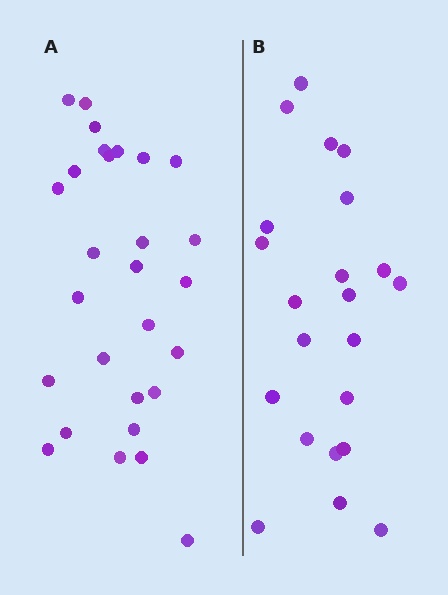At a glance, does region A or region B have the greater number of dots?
Region A (the left region) has more dots.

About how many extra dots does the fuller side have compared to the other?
Region A has about 6 more dots than region B.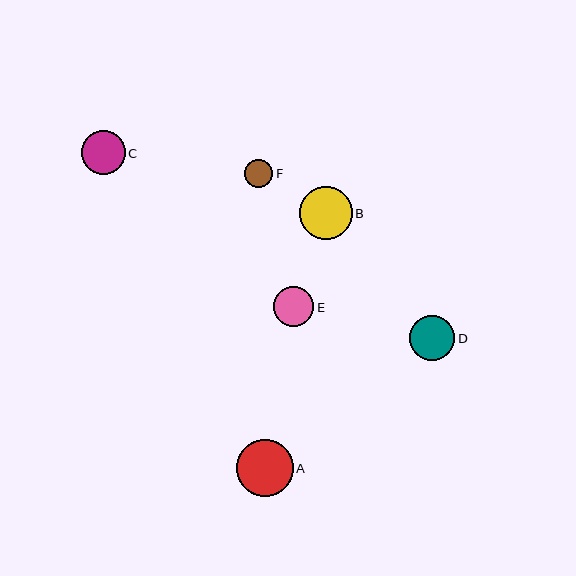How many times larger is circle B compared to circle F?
Circle B is approximately 1.9 times the size of circle F.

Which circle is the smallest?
Circle F is the smallest with a size of approximately 28 pixels.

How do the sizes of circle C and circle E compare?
Circle C and circle E are approximately the same size.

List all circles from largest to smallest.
From largest to smallest: A, B, D, C, E, F.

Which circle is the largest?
Circle A is the largest with a size of approximately 57 pixels.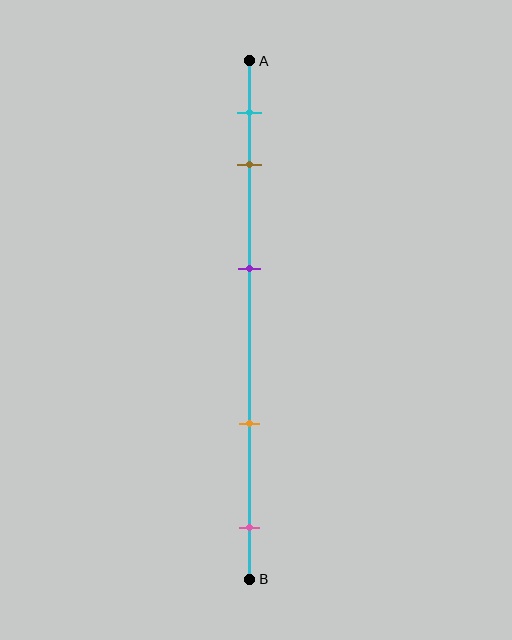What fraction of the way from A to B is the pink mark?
The pink mark is approximately 90% (0.9) of the way from A to B.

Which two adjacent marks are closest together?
The cyan and brown marks are the closest adjacent pair.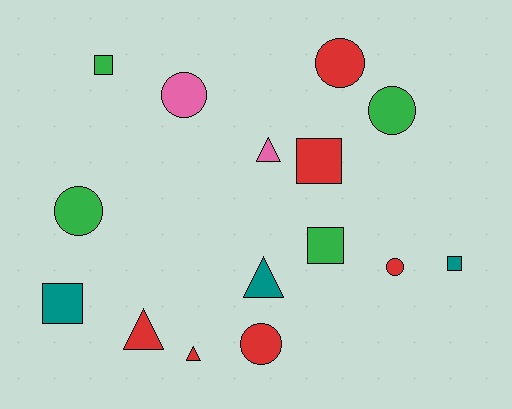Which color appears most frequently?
Red, with 6 objects.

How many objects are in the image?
There are 15 objects.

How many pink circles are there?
There is 1 pink circle.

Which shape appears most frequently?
Circle, with 6 objects.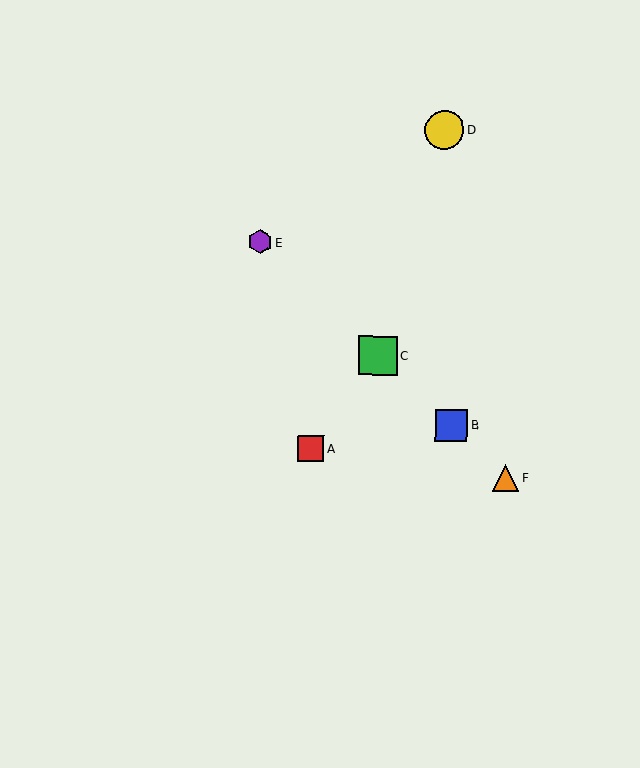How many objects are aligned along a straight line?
4 objects (B, C, E, F) are aligned along a straight line.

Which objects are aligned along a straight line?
Objects B, C, E, F are aligned along a straight line.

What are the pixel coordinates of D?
Object D is at (444, 130).